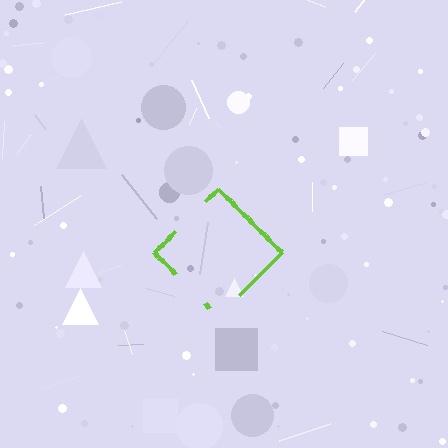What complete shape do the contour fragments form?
The contour fragments form a diamond.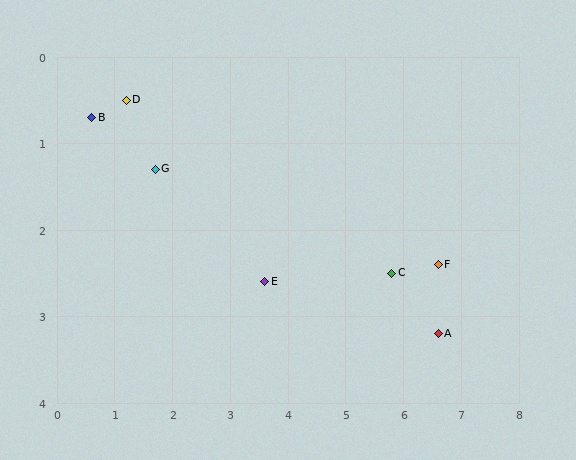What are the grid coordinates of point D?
Point D is at approximately (1.2, 0.5).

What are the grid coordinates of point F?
Point F is at approximately (6.6, 2.4).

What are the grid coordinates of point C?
Point C is at approximately (5.8, 2.5).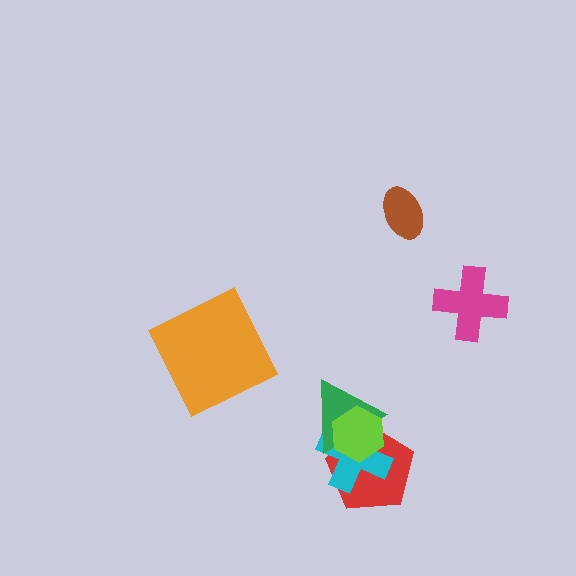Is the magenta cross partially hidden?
No, no other shape covers it.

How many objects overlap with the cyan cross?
3 objects overlap with the cyan cross.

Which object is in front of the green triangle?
The lime hexagon is in front of the green triangle.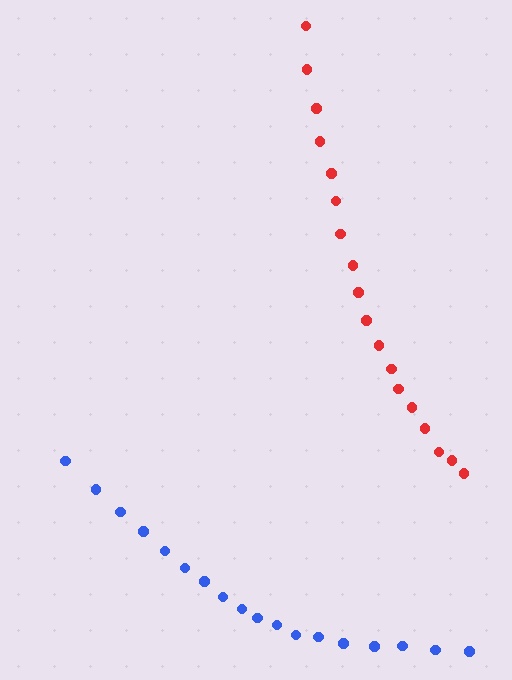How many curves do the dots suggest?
There are 2 distinct paths.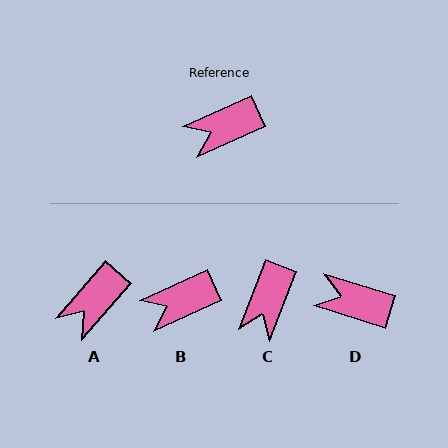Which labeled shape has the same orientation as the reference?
B.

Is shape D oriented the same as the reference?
No, it is off by about 42 degrees.